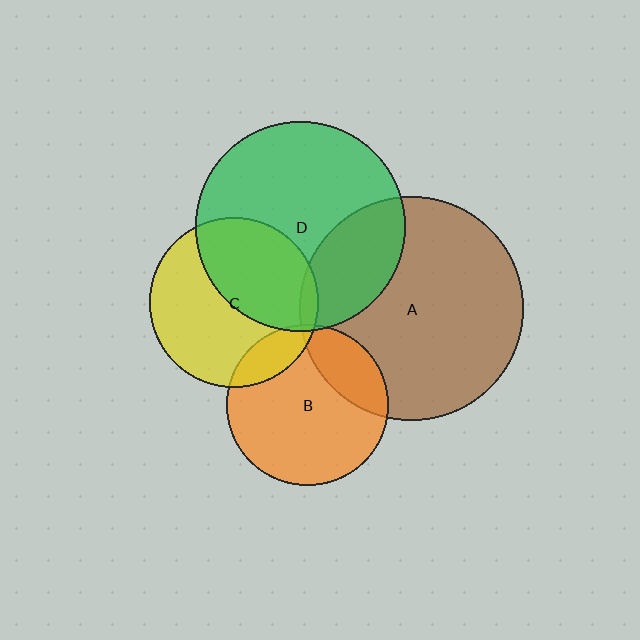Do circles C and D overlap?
Yes.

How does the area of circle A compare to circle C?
Approximately 1.7 times.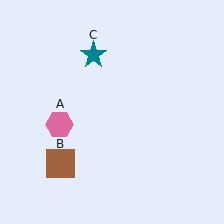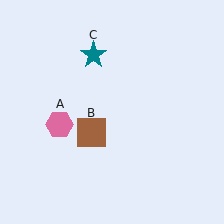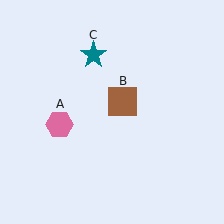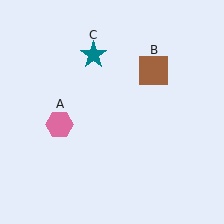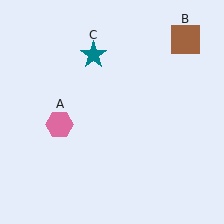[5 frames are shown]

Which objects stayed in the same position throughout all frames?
Pink hexagon (object A) and teal star (object C) remained stationary.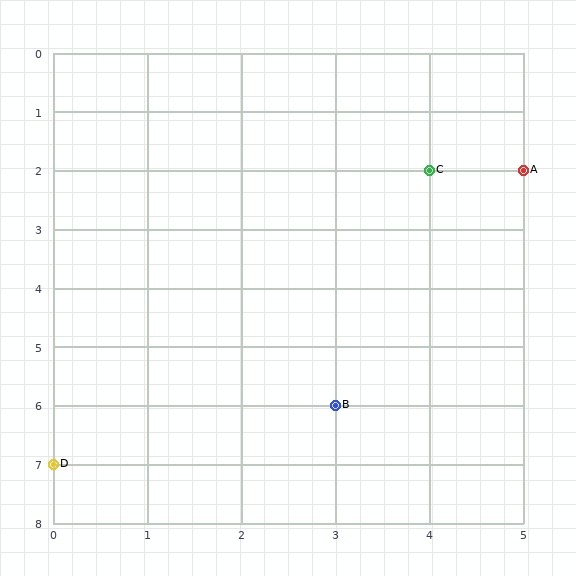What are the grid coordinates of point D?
Point D is at grid coordinates (0, 7).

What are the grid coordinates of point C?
Point C is at grid coordinates (4, 2).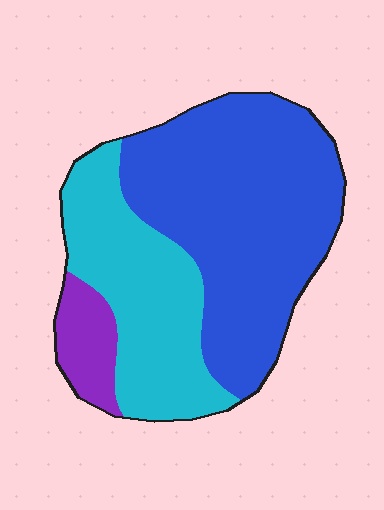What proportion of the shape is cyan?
Cyan takes up between a quarter and a half of the shape.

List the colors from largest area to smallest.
From largest to smallest: blue, cyan, purple.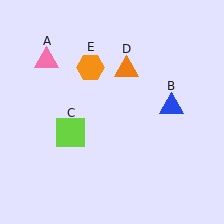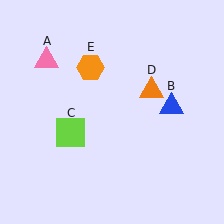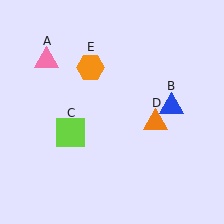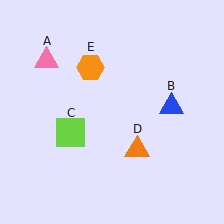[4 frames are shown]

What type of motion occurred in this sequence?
The orange triangle (object D) rotated clockwise around the center of the scene.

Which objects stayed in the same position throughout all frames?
Pink triangle (object A) and blue triangle (object B) and lime square (object C) and orange hexagon (object E) remained stationary.